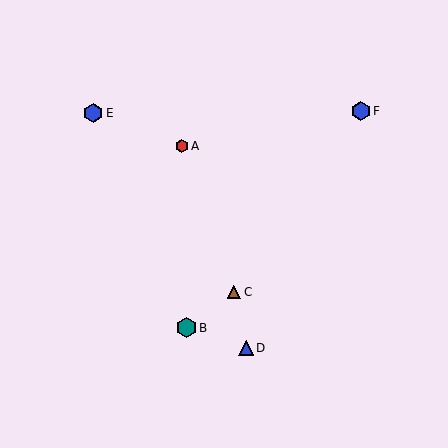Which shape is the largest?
The teal hexagon (labeled B) is the largest.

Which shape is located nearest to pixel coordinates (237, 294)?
The brown triangle (labeled C) at (234, 292) is nearest to that location.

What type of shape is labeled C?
Shape C is a brown triangle.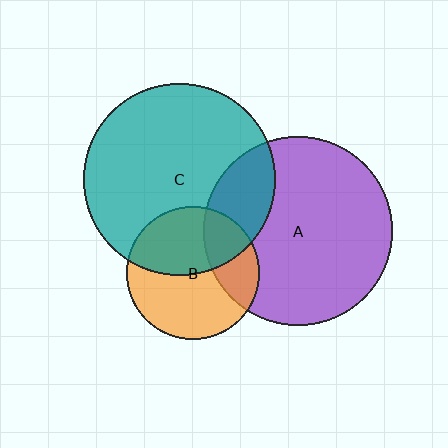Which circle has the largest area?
Circle C (teal).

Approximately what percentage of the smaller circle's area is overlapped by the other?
Approximately 20%.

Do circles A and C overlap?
Yes.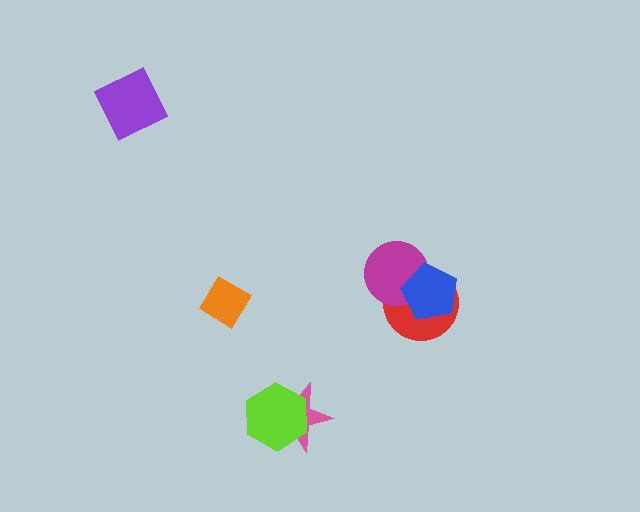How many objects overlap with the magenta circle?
2 objects overlap with the magenta circle.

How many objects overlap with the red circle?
2 objects overlap with the red circle.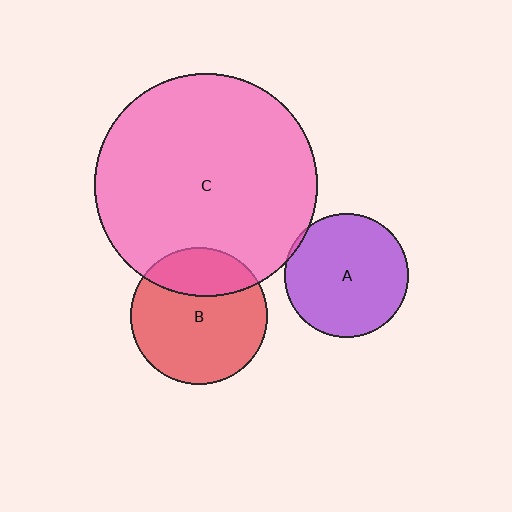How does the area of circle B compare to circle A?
Approximately 1.2 times.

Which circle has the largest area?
Circle C (pink).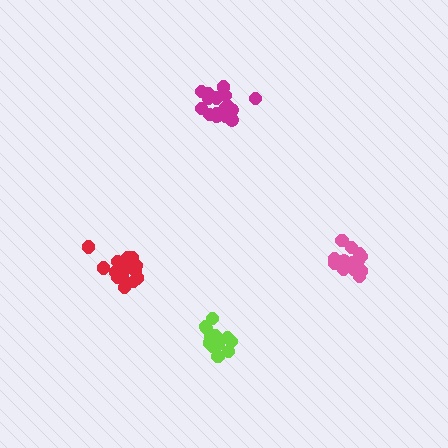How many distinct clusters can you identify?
There are 4 distinct clusters.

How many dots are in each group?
Group 1: 18 dots, Group 2: 15 dots, Group 3: 16 dots, Group 4: 20 dots (69 total).